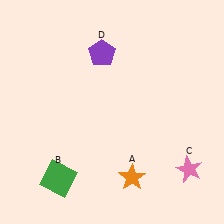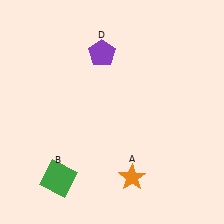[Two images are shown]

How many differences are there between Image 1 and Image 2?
There is 1 difference between the two images.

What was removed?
The pink star (C) was removed in Image 2.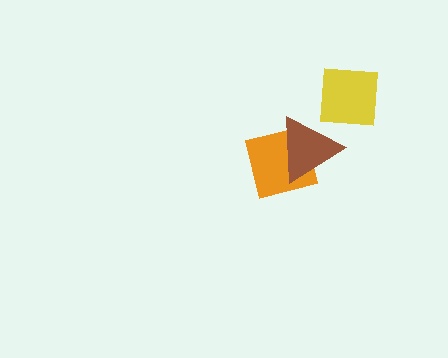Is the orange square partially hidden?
Yes, it is partially covered by another shape.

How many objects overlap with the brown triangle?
2 objects overlap with the brown triangle.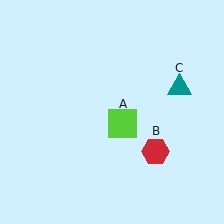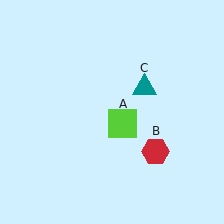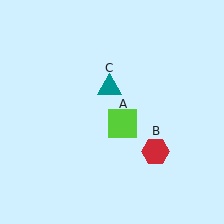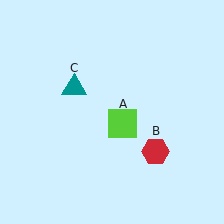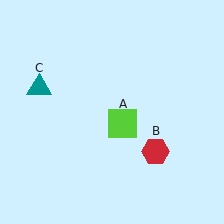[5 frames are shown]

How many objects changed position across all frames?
1 object changed position: teal triangle (object C).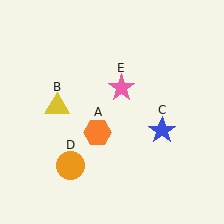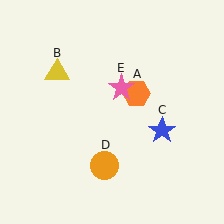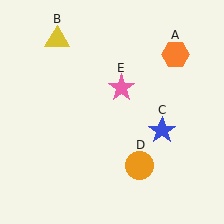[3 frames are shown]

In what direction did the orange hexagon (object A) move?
The orange hexagon (object A) moved up and to the right.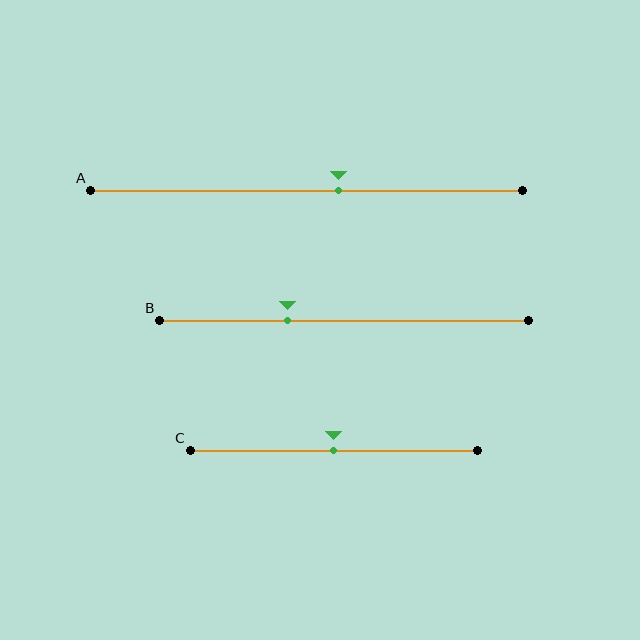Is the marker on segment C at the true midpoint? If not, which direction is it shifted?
Yes, the marker on segment C is at the true midpoint.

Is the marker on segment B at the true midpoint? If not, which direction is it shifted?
No, the marker on segment B is shifted to the left by about 15% of the segment length.